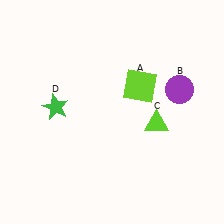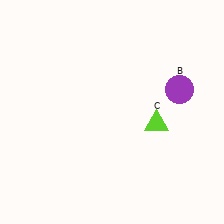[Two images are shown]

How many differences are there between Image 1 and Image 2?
There are 2 differences between the two images.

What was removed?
The green star (D), the lime square (A) were removed in Image 2.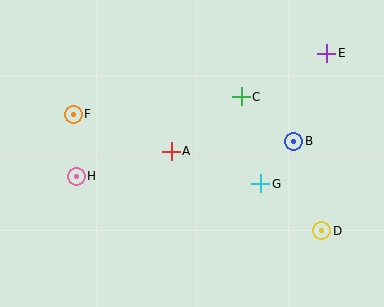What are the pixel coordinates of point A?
Point A is at (171, 151).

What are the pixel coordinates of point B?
Point B is at (294, 141).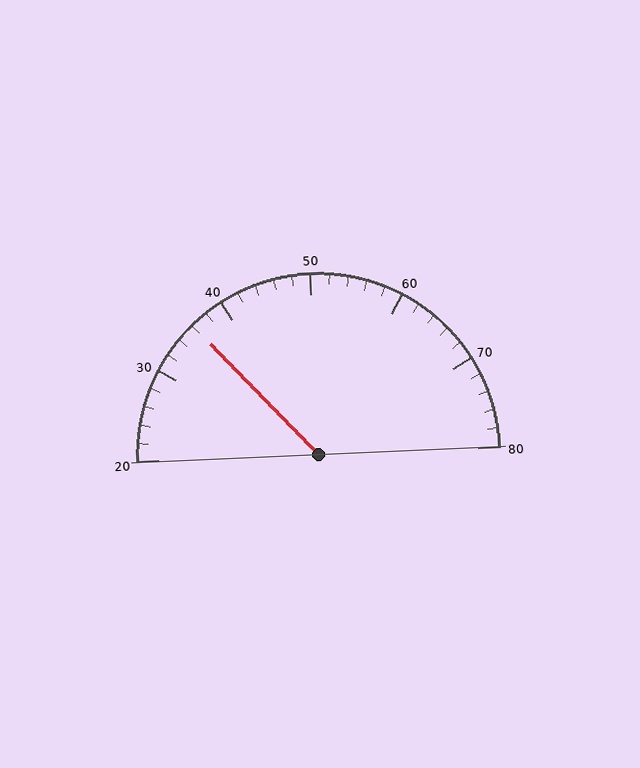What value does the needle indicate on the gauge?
The needle indicates approximately 36.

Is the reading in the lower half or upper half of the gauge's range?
The reading is in the lower half of the range (20 to 80).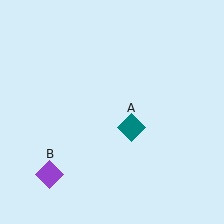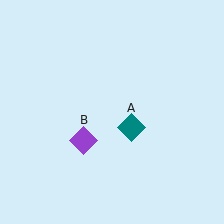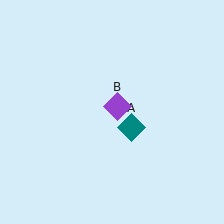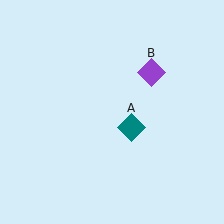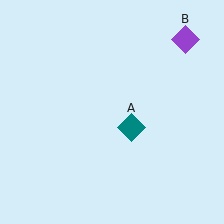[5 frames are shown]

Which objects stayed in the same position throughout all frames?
Teal diamond (object A) remained stationary.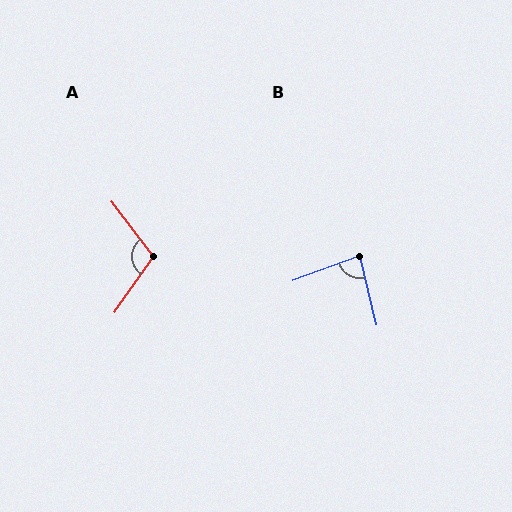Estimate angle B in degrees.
Approximately 83 degrees.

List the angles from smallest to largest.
B (83°), A (108°).